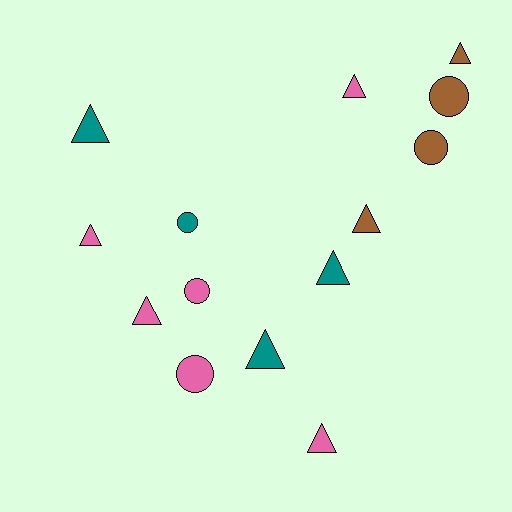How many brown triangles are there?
There are 2 brown triangles.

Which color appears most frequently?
Pink, with 6 objects.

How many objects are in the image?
There are 14 objects.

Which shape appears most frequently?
Triangle, with 9 objects.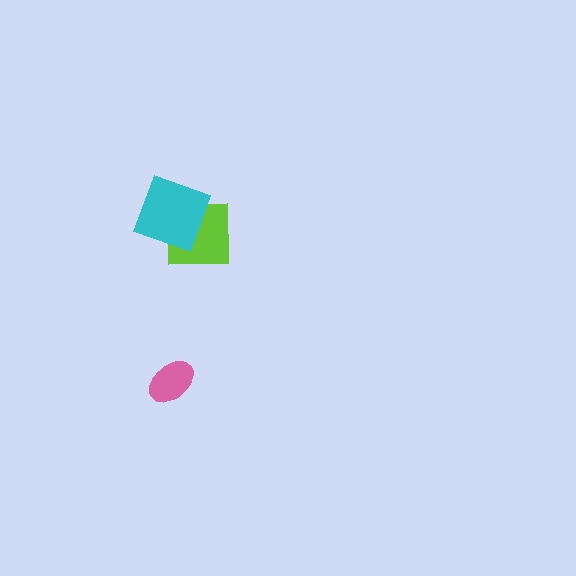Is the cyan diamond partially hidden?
No, no other shape covers it.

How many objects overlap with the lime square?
1 object overlaps with the lime square.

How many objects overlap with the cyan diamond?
1 object overlaps with the cyan diamond.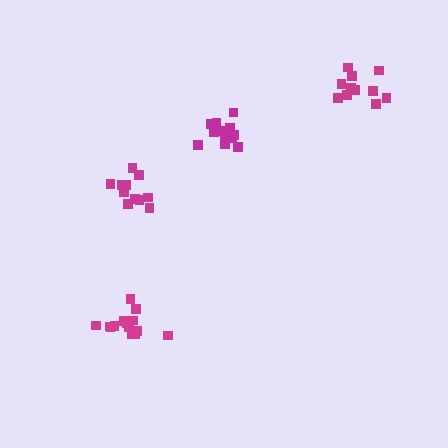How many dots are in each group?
Group 1: 14 dots, Group 2: 14 dots, Group 3: 11 dots, Group 4: 11 dots (50 total).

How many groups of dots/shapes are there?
There are 4 groups.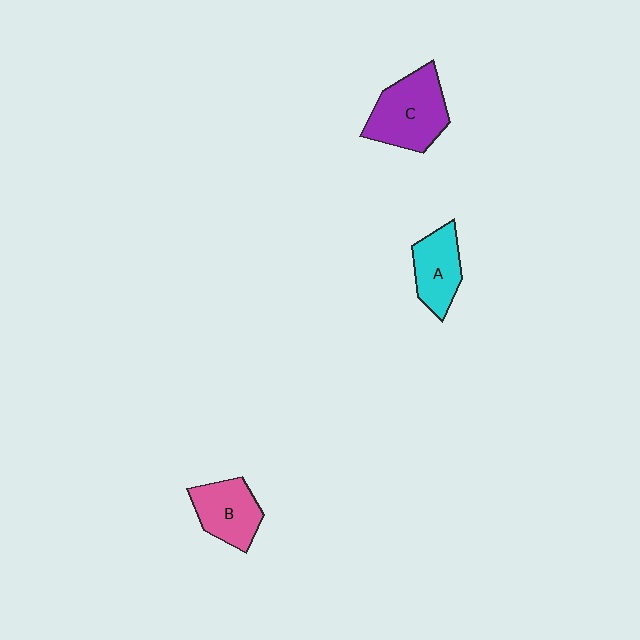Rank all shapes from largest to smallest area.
From largest to smallest: C (purple), B (pink), A (cyan).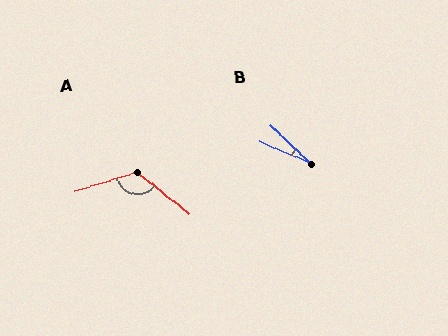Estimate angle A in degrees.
Approximately 124 degrees.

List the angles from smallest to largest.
B (21°), A (124°).